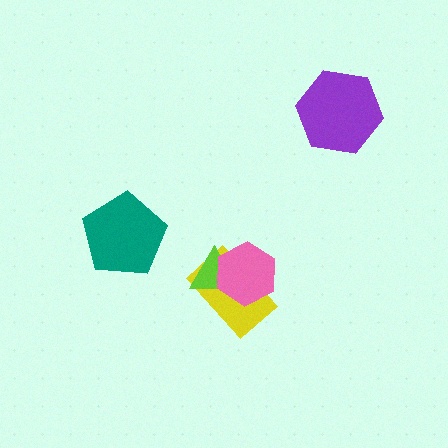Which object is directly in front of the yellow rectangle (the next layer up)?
The lime triangle is directly in front of the yellow rectangle.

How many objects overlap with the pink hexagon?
2 objects overlap with the pink hexagon.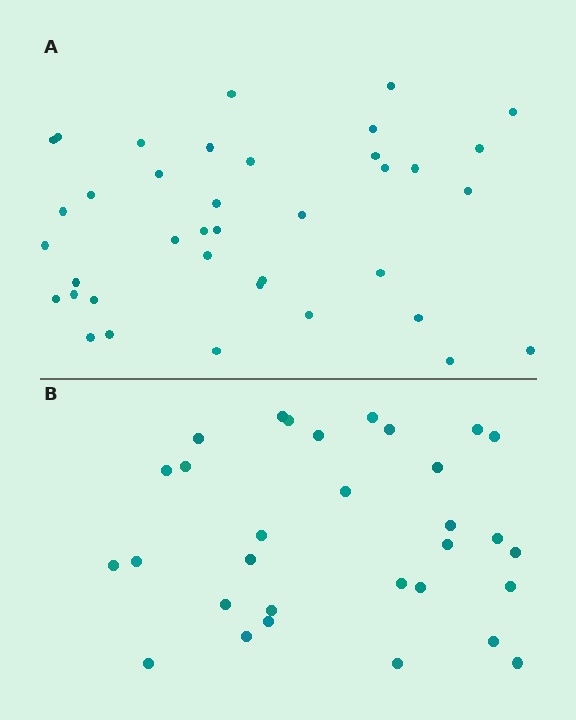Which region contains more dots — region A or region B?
Region A (the top region) has more dots.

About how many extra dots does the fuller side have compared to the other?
Region A has roughly 8 or so more dots than region B.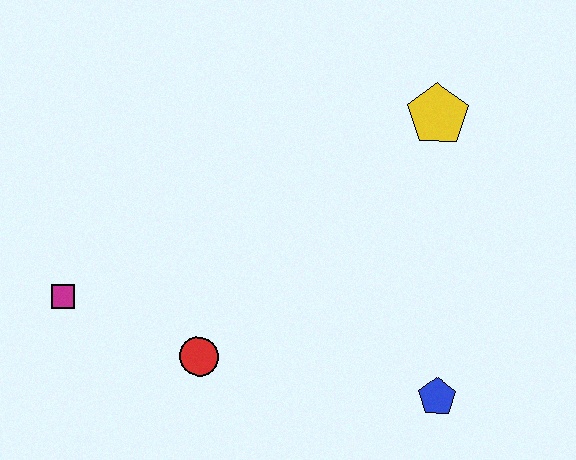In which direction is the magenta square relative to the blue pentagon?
The magenta square is to the left of the blue pentagon.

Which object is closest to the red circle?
The magenta square is closest to the red circle.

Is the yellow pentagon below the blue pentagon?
No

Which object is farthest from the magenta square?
The yellow pentagon is farthest from the magenta square.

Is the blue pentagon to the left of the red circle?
No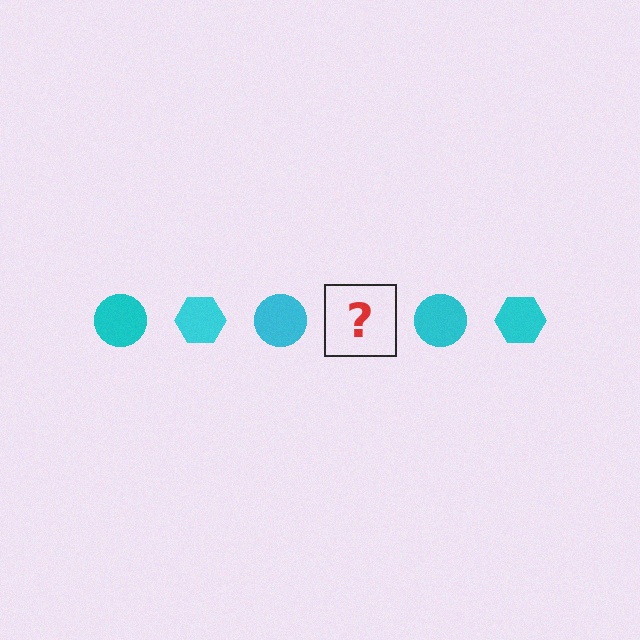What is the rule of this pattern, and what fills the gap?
The rule is that the pattern cycles through circle, hexagon shapes in cyan. The gap should be filled with a cyan hexagon.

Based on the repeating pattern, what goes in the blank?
The blank should be a cyan hexagon.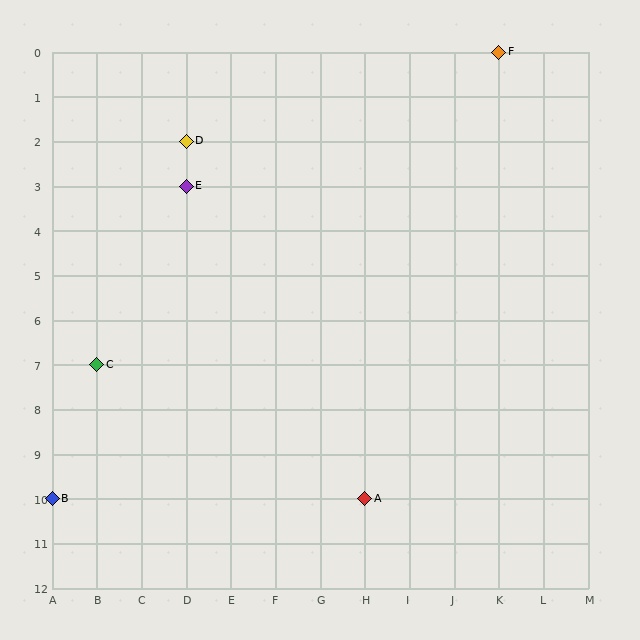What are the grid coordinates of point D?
Point D is at grid coordinates (D, 2).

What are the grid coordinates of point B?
Point B is at grid coordinates (A, 10).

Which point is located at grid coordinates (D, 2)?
Point D is at (D, 2).